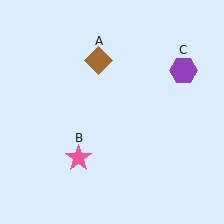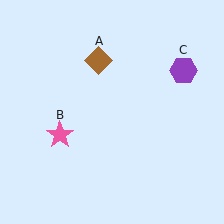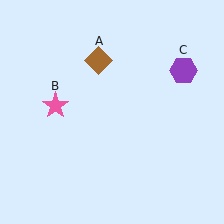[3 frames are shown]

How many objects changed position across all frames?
1 object changed position: pink star (object B).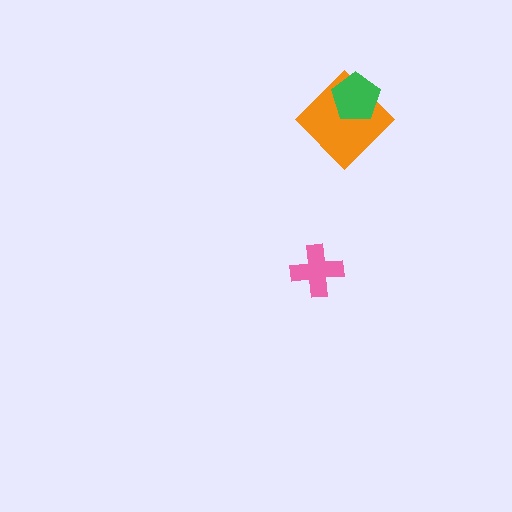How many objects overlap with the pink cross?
0 objects overlap with the pink cross.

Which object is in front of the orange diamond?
The green pentagon is in front of the orange diamond.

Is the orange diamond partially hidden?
Yes, it is partially covered by another shape.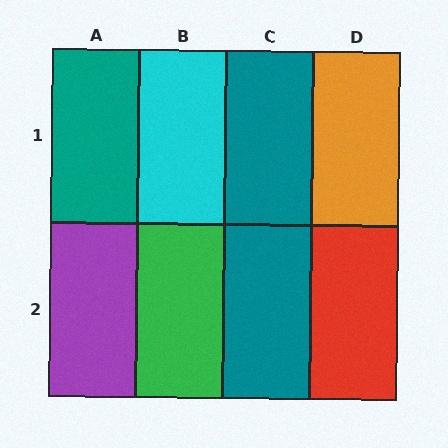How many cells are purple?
1 cell is purple.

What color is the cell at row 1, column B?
Cyan.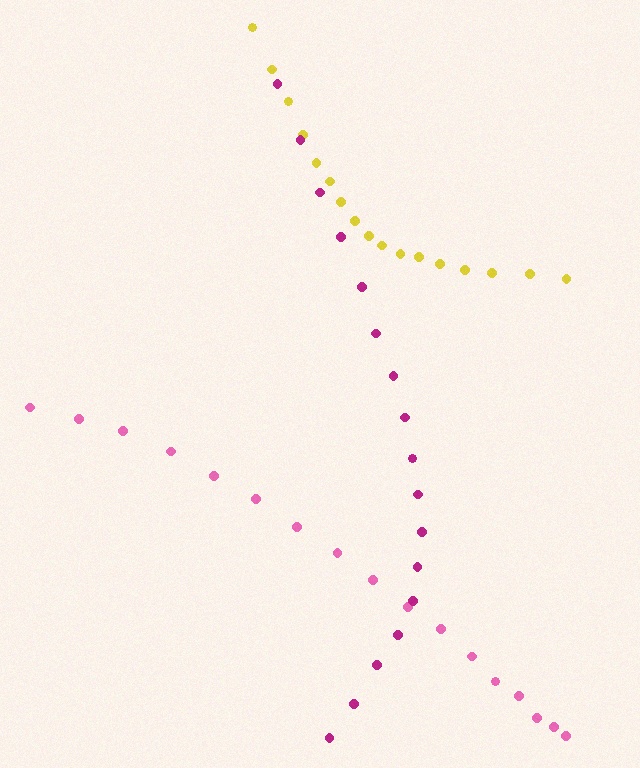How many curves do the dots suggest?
There are 3 distinct paths.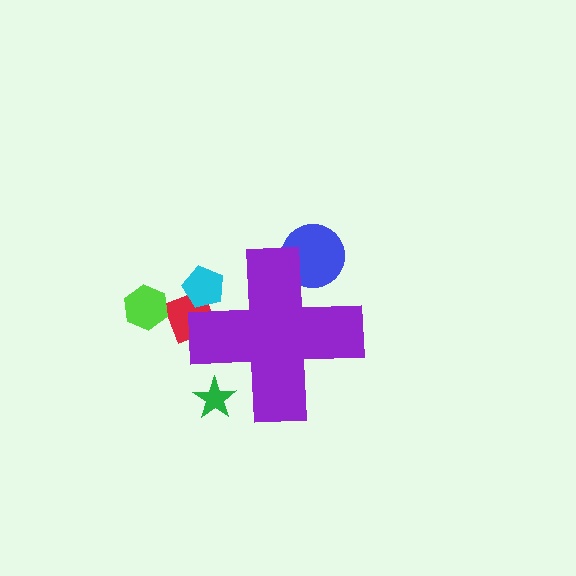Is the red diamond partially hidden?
Yes, the red diamond is partially hidden behind the purple cross.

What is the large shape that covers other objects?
A purple cross.